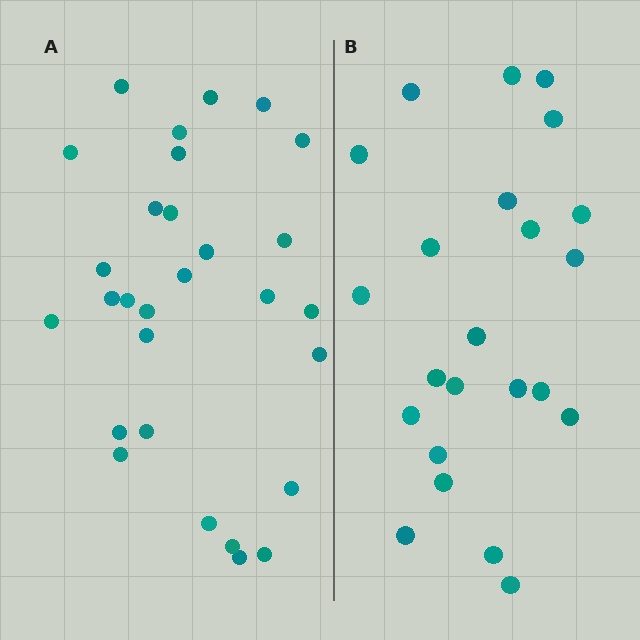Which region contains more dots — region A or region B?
Region A (the left region) has more dots.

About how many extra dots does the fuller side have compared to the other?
Region A has about 6 more dots than region B.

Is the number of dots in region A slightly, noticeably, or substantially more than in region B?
Region A has noticeably more, but not dramatically so. The ratio is roughly 1.3 to 1.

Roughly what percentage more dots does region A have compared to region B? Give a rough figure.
About 25% more.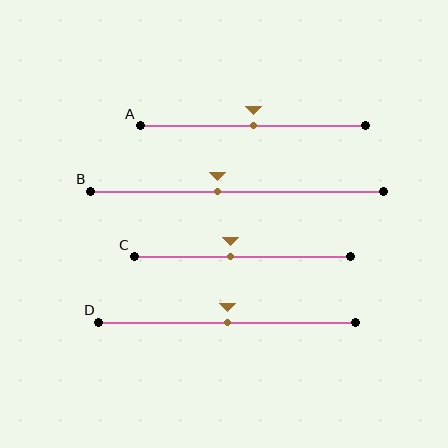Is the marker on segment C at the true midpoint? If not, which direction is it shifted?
No, the marker on segment C is shifted to the left by about 6% of the segment length.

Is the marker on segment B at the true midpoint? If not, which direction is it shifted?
No, the marker on segment B is shifted to the left by about 7% of the segment length.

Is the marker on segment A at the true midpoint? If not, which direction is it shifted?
Yes, the marker on segment A is at the true midpoint.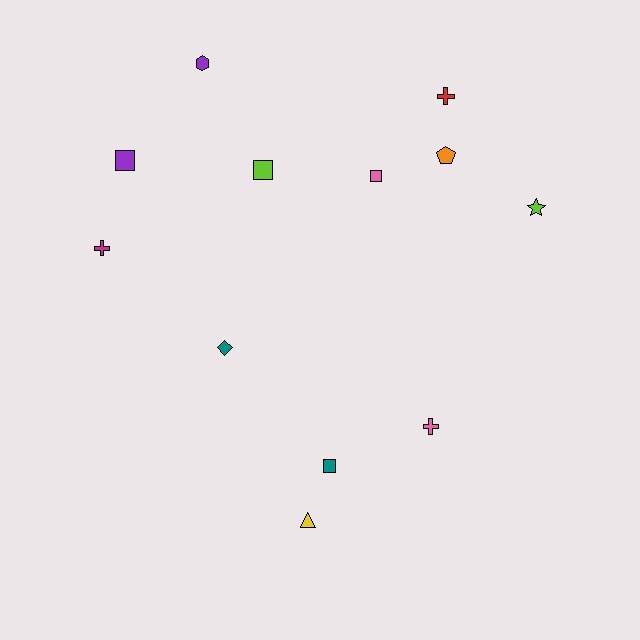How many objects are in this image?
There are 12 objects.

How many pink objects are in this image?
There are 2 pink objects.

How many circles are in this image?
There are no circles.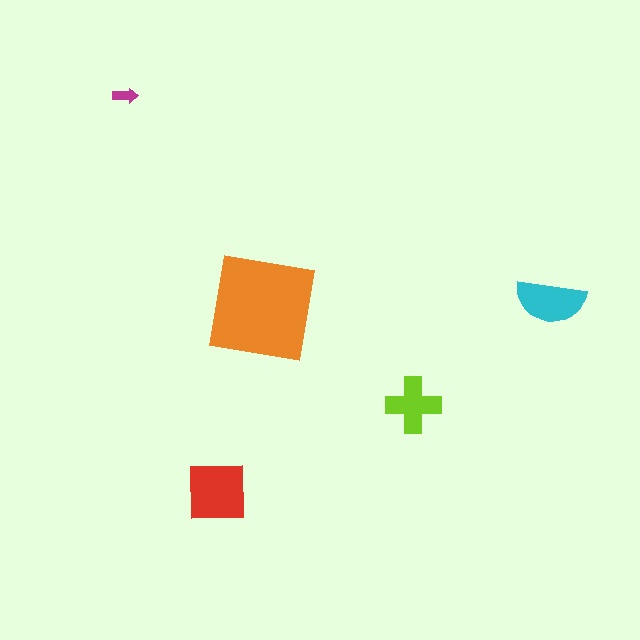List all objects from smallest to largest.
The magenta arrow, the lime cross, the cyan semicircle, the red square, the orange square.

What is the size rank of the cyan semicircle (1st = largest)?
3rd.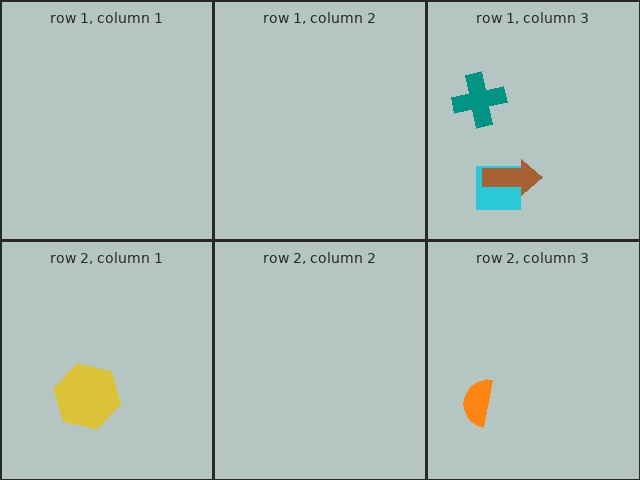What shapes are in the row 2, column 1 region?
The yellow hexagon.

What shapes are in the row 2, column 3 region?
The orange semicircle.